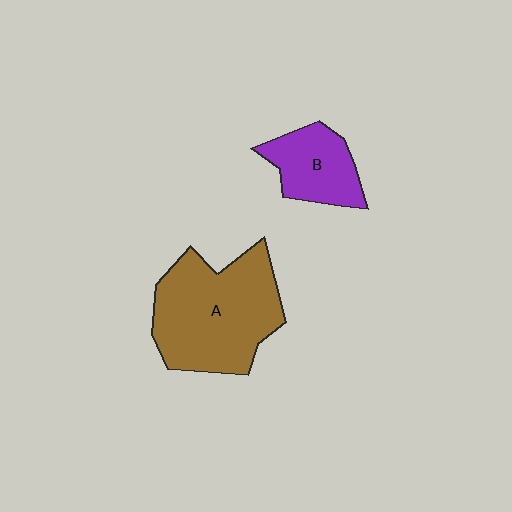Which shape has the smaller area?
Shape B (purple).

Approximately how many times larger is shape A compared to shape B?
Approximately 2.2 times.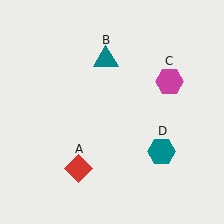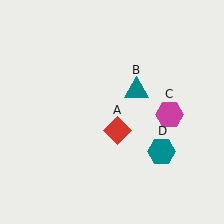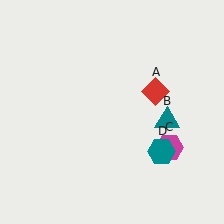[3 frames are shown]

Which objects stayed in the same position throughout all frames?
Teal hexagon (object D) remained stationary.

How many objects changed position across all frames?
3 objects changed position: red diamond (object A), teal triangle (object B), magenta hexagon (object C).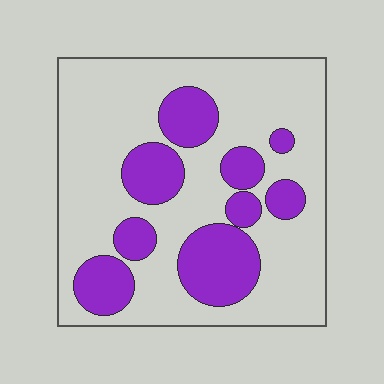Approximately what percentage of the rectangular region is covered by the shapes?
Approximately 30%.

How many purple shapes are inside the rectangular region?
9.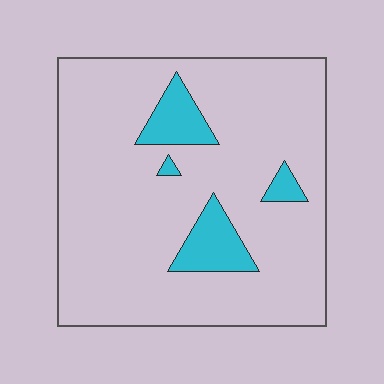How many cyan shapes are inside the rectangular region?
4.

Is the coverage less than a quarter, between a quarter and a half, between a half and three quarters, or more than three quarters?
Less than a quarter.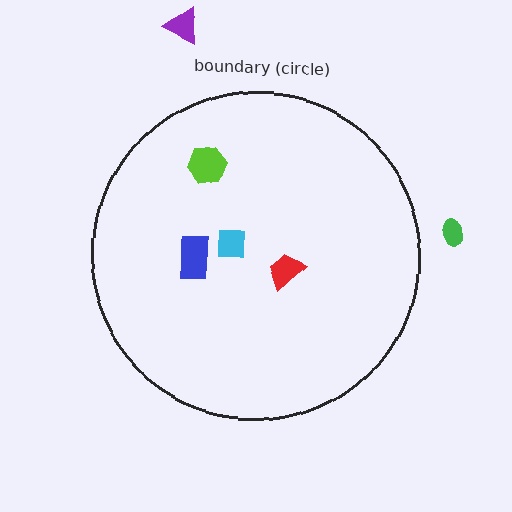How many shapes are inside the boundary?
4 inside, 2 outside.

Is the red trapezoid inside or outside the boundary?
Inside.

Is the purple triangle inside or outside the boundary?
Outside.